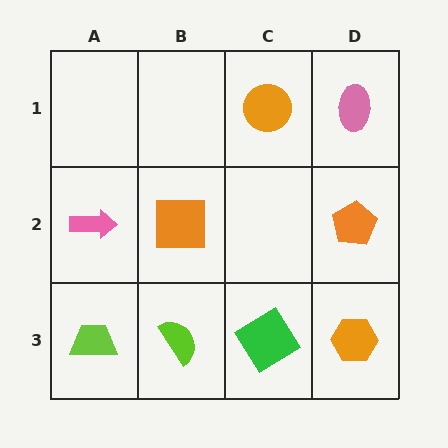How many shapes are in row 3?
4 shapes.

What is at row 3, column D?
An orange hexagon.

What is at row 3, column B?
A lime semicircle.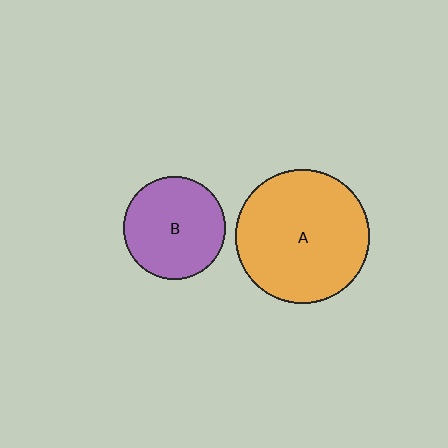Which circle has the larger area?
Circle A (orange).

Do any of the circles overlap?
No, none of the circles overlap.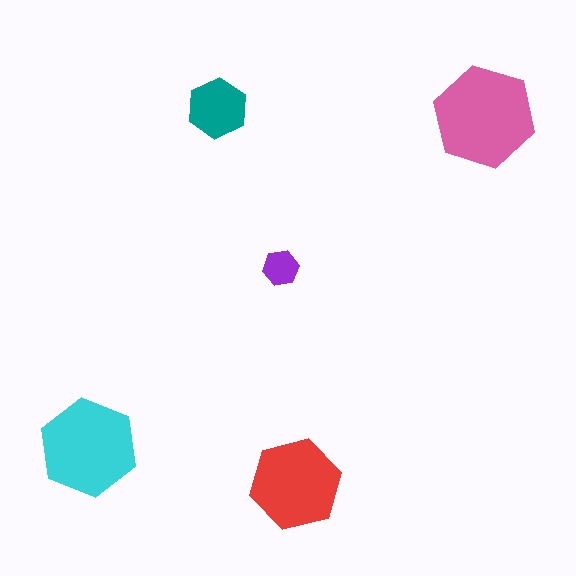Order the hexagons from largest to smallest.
the pink one, the cyan one, the red one, the teal one, the purple one.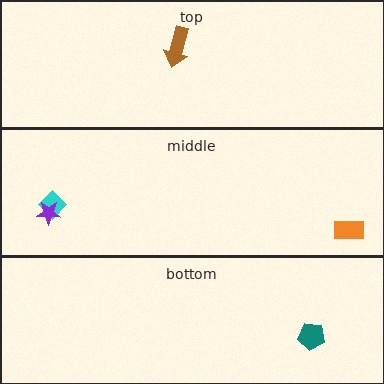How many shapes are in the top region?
1.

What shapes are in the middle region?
The cyan diamond, the purple star, the orange rectangle.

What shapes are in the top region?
The brown arrow.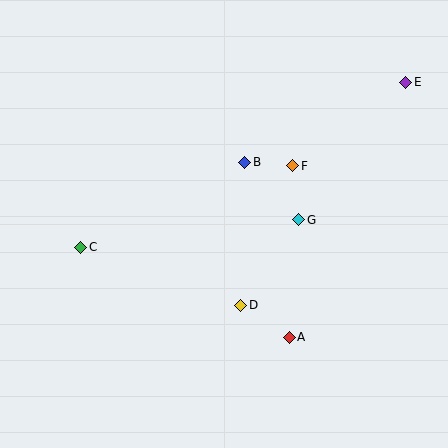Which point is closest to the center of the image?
Point B at (245, 162) is closest to the center.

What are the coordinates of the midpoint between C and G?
The midpoint between C and G is at (190, 233).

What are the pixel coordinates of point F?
Point F is at (293, 166).